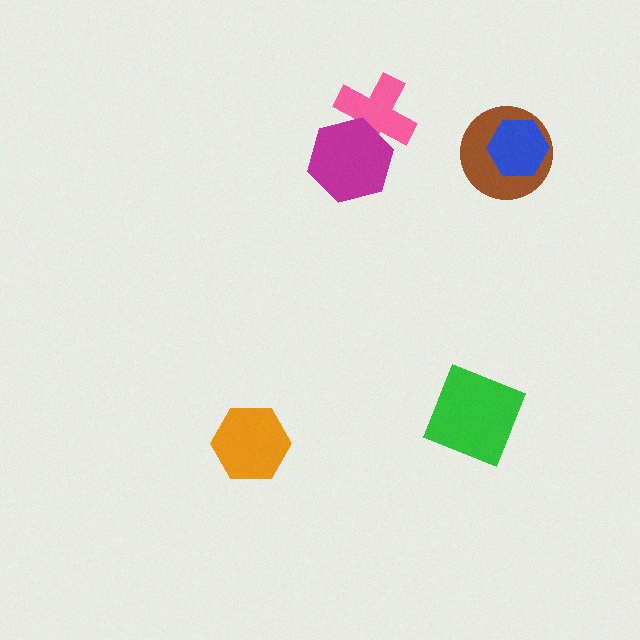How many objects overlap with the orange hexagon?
0 objects overlap with the orange hexagon.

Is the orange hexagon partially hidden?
No, no other shape covers it.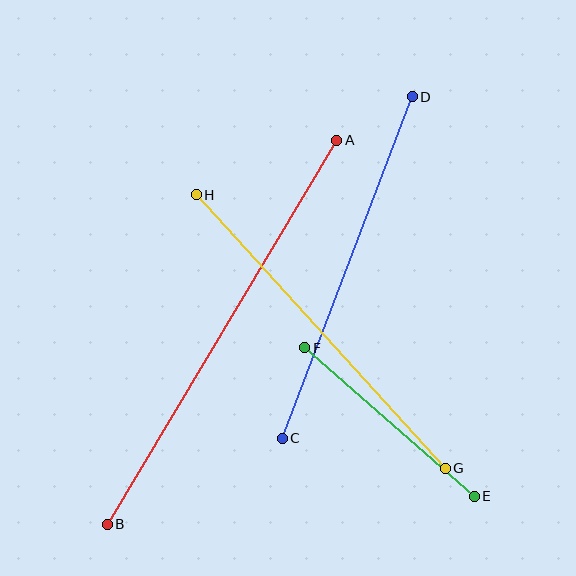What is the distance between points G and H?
The distance is approximately 370 pixels.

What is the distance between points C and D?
The distance is approximately 365 pixels.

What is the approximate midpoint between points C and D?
The midpoint is at approximately (347, 268) pixels.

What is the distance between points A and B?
The distance is approximately 447 pixels.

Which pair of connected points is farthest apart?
Points A and B are farthest apart.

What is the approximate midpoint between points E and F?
The midpoint is at approximately (390, 422) pixels.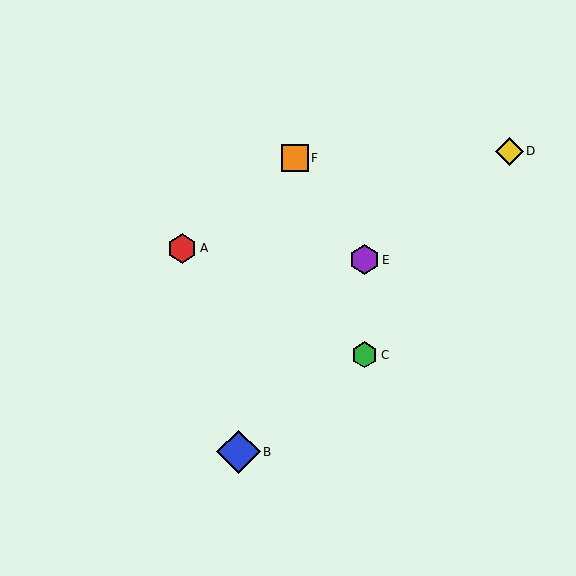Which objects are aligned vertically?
Objects C, E are aligned vertically.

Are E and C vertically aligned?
Yes, both are at x≈365.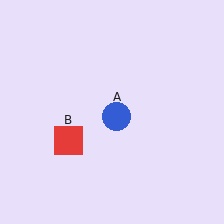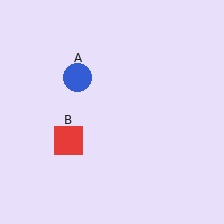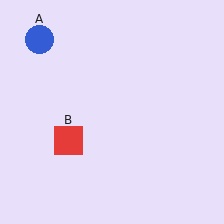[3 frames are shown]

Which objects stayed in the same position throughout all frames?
Red square (object B) remained stationary.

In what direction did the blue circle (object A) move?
The blue circle (object A) moved up and to the left.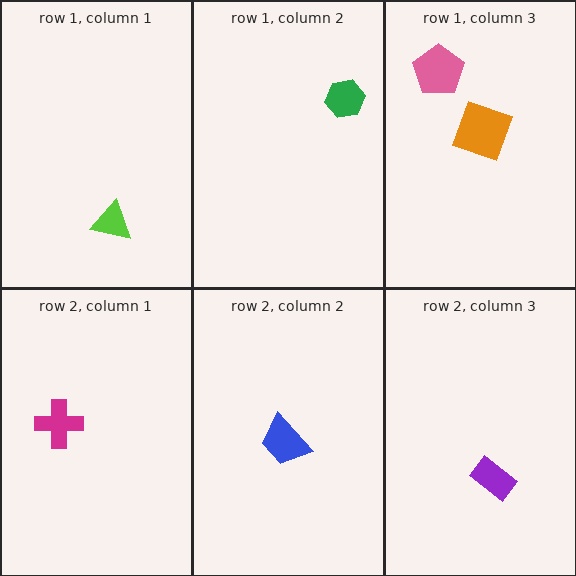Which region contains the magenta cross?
The row 2, column 1 region.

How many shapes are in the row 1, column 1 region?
1.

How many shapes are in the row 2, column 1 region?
1.